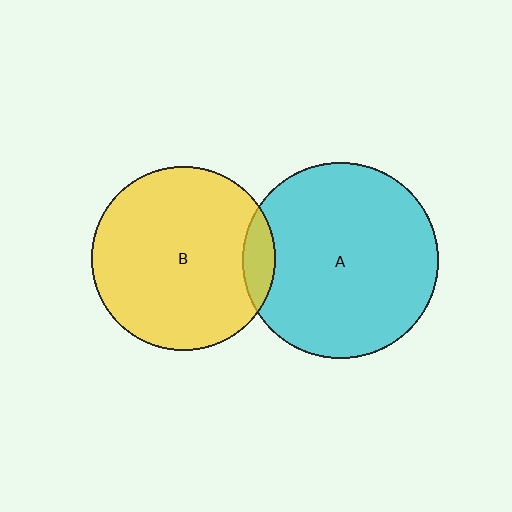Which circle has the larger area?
Circle A (cyan).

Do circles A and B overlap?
Yes.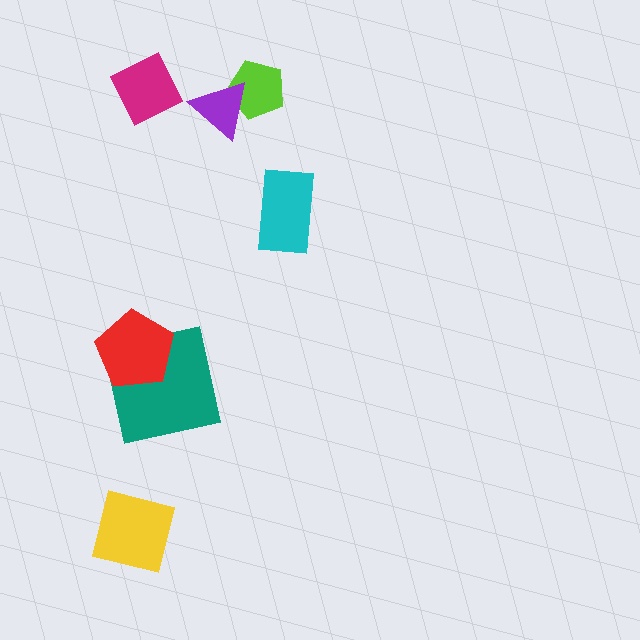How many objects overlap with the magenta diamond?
0 objects overlap with the magenta diamond.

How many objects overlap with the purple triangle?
1 object overlaps with the purple triangle.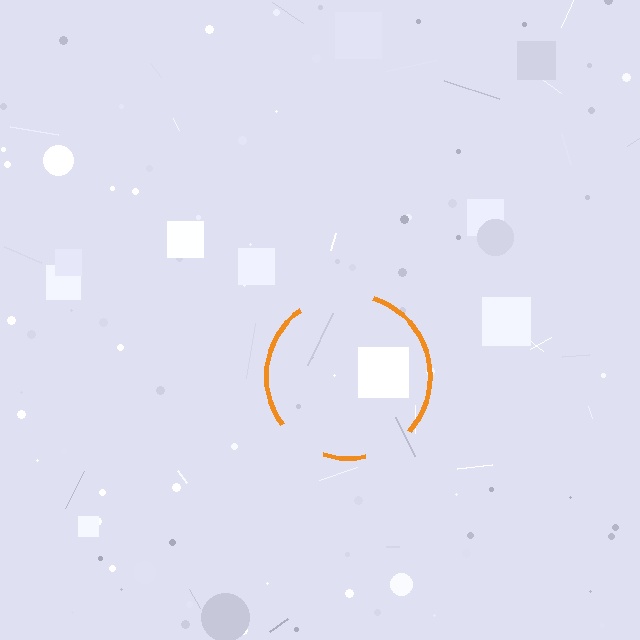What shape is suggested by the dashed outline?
The dashed outline suggests a circle.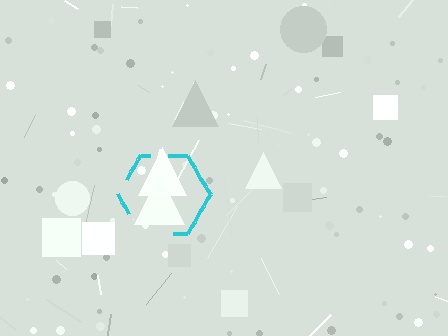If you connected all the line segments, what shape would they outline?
They would outline a hexagon.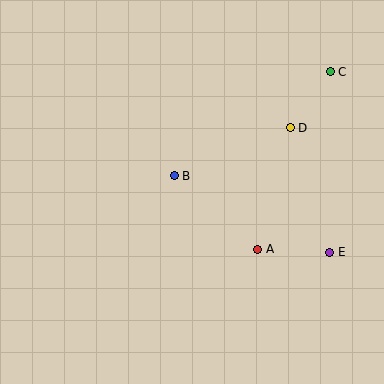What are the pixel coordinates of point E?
Point E is at (330, 252).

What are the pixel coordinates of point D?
Point D is at (290, 128).